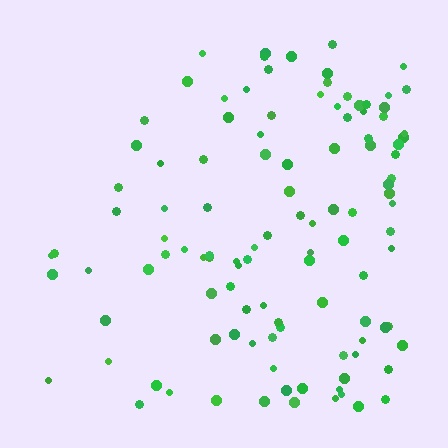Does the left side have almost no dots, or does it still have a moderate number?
Still a moderate number, just noticeably fewer than the right.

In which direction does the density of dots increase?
From left to right, with the right side densest.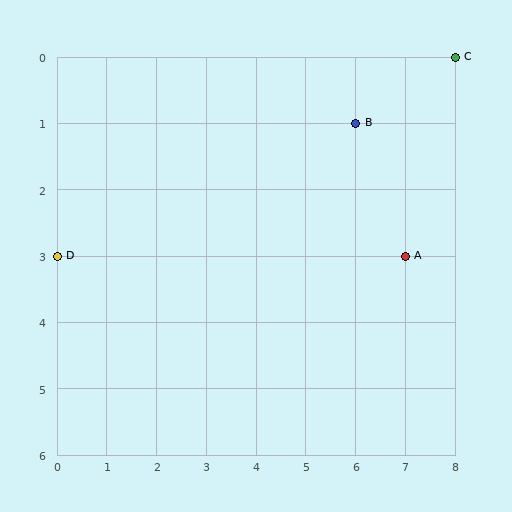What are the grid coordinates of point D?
Point D is at grid coordinates (0, 3).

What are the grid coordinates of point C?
Point C is at grid coordinates (8, 0).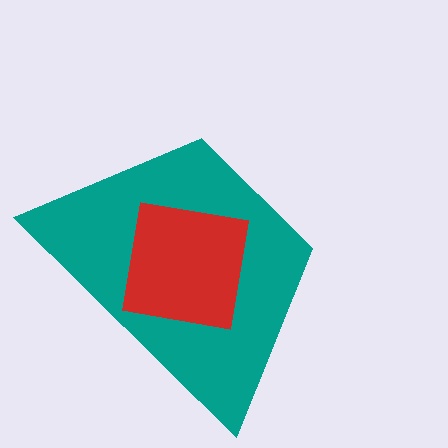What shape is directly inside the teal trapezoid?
The red square.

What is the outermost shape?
The teal trapezoid.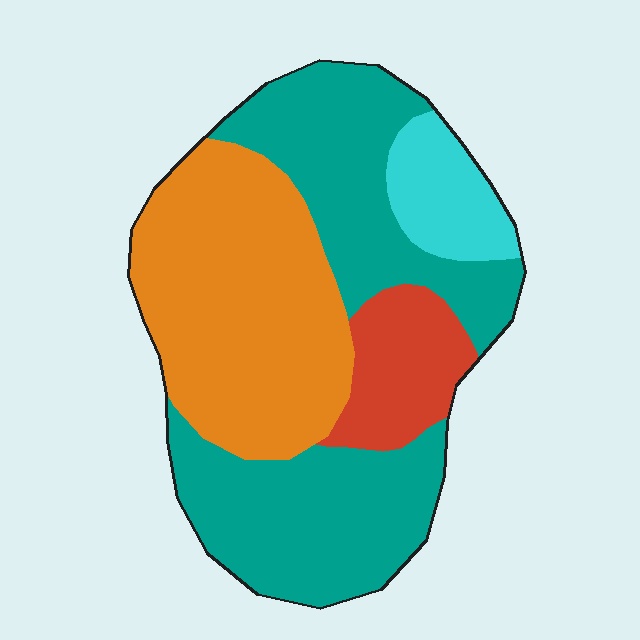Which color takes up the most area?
Teal, at roughly 45%.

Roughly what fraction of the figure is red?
Red covers roughly 10% of the figure.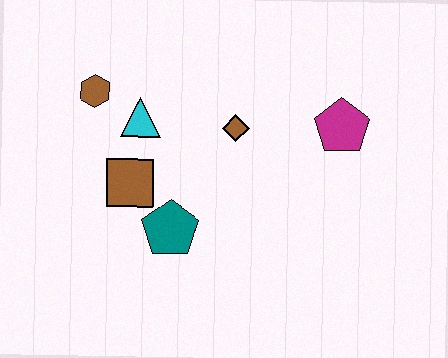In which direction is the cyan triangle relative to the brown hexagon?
The cyan triangle is to the right of the brown hexagon.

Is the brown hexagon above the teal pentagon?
Yes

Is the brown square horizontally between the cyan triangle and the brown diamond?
No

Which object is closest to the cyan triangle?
The brown hexagon is closest to the cyan triangle.